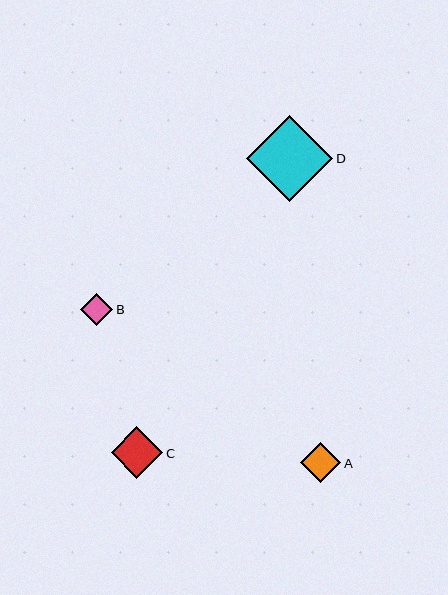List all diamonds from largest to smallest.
From largest to smallest: D, C, A, B.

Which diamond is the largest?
Diamond D is the largest with a size of approximately 87 pixels.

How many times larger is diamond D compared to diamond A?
Diamond D is approximately 2.2 times the size of diamond A.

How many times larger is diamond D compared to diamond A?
Diamond D is approximately 2.2 times the size of diamond A.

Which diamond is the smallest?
Diamond B is the smallest with a size of approximately 32 pixels.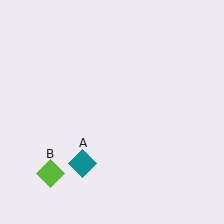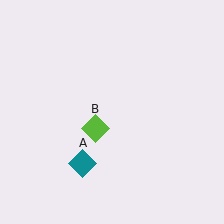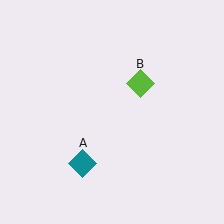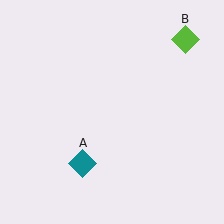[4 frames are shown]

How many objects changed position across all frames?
1 object changed position: lime diamond (object B).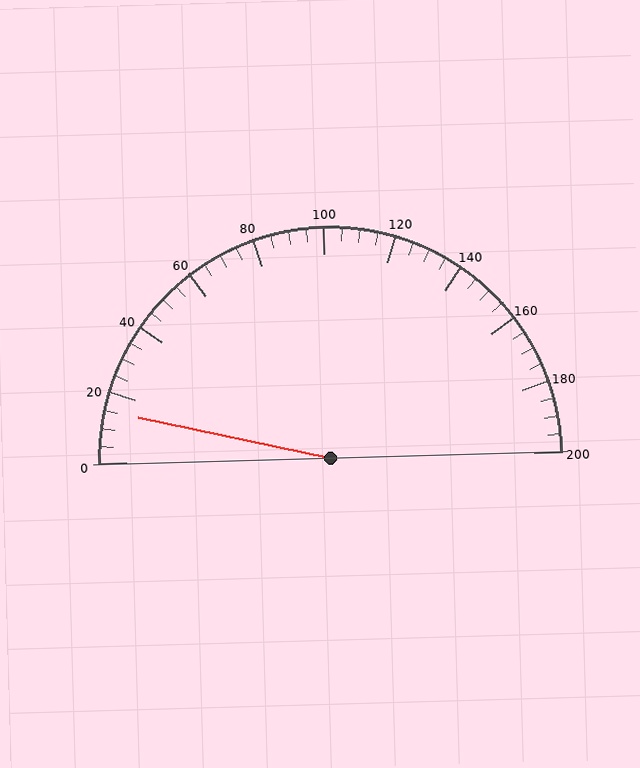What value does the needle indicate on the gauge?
The needle indicates approximately 15.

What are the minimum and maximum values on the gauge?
The gauge ranges from 0 to 200.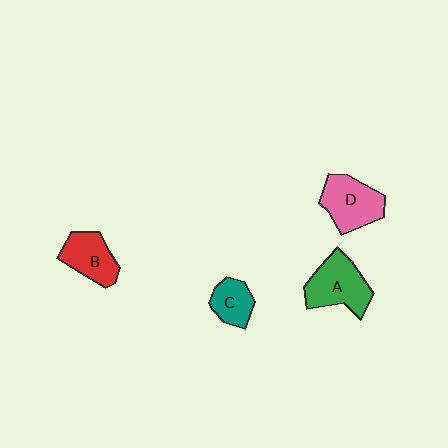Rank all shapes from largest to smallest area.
From largest to smallest: A (green), D (pink), B (red), C (teal).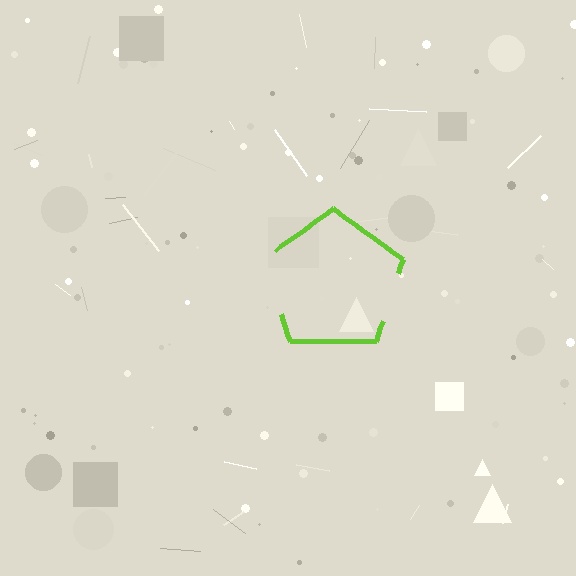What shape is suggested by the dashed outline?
The dashed outline suggests a pentagon.